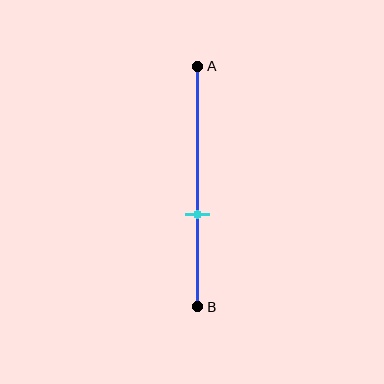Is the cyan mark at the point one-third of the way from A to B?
No, the mark is at about 60% from A, not at the 33% one-third point.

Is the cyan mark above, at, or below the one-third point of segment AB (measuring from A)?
The cyan mark is below the one-third point of segment AB.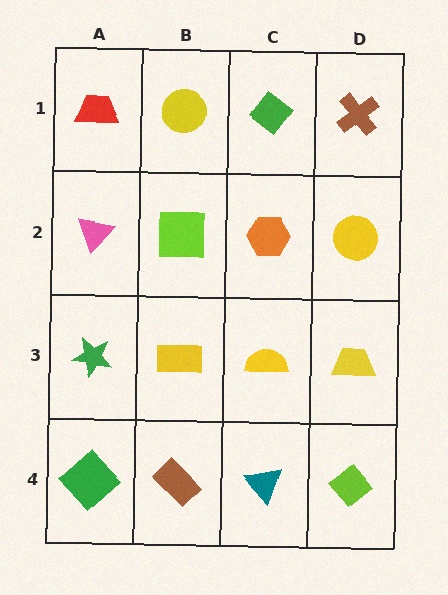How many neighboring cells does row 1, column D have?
2.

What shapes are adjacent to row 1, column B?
A lime square (row 2, column B), a red trapezoid (row 1, column A), a green diamond (row 1, column C).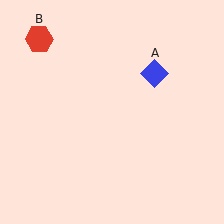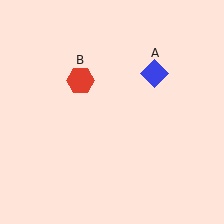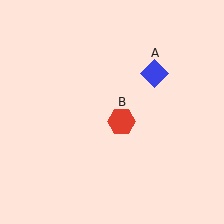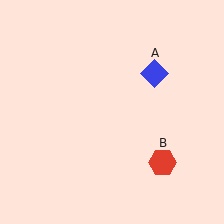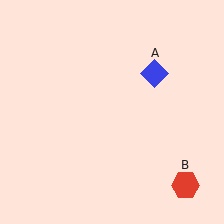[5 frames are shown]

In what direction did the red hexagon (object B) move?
The red hexagon (object B) moved down and to the right.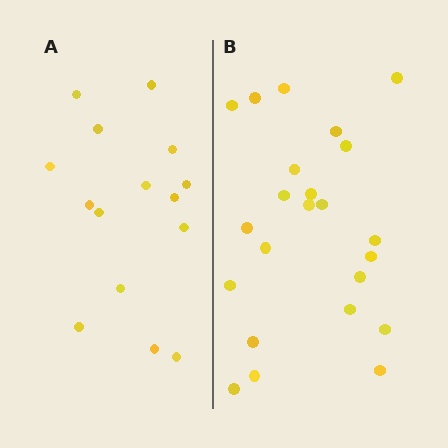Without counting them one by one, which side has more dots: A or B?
Region B (the right region) has more dots.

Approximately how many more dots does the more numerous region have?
Region B has roughly 8 or so more dots than region A.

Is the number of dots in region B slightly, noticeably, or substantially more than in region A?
Region B has substantially more. The ratio is roughly 1.5 to 1.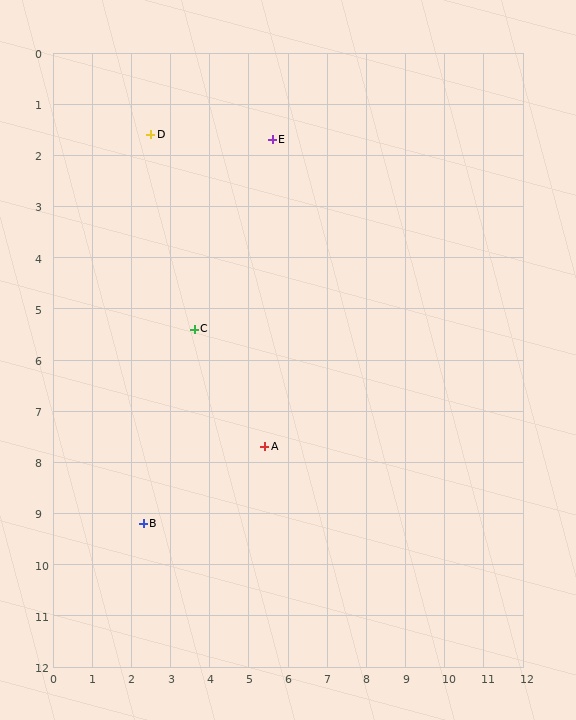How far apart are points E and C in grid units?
Points E and C are about 4.2 grid units apart.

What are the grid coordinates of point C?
Point C is at approximately (3.6, 5.4).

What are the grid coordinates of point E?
Point E is at approximately (5.6, 1.7).